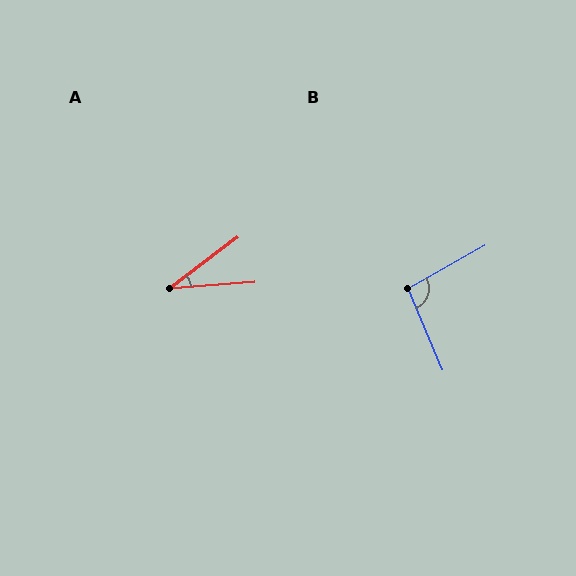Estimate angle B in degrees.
Approximately 96 degrees.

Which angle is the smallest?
A, at approximately 33 degrees.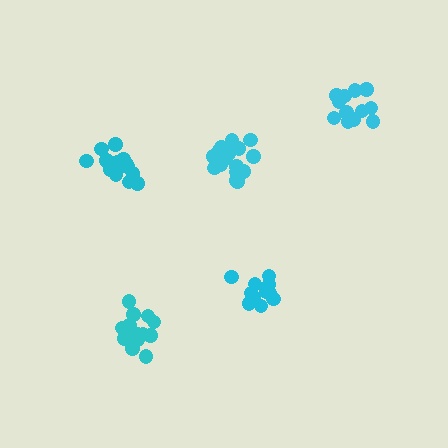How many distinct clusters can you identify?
There are 5 distinct clusters.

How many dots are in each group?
Group 1: 12 dots, Group 2: 15 dots, Group 3: 17 dots, Group 4: 15 dots, Group 5: 12 dots (71 total).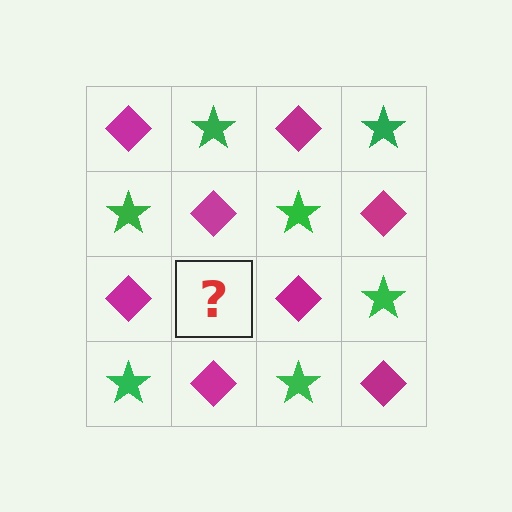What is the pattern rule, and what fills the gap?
The rule is that it alternates magenta diamond and green star in a checkerboard pattern. The gap should be filled with a green star.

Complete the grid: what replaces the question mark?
The question mark should be replaced with a green star.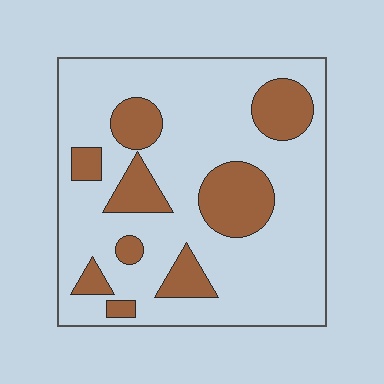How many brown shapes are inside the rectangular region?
9.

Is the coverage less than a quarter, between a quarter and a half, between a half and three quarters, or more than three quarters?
Less than a quarter.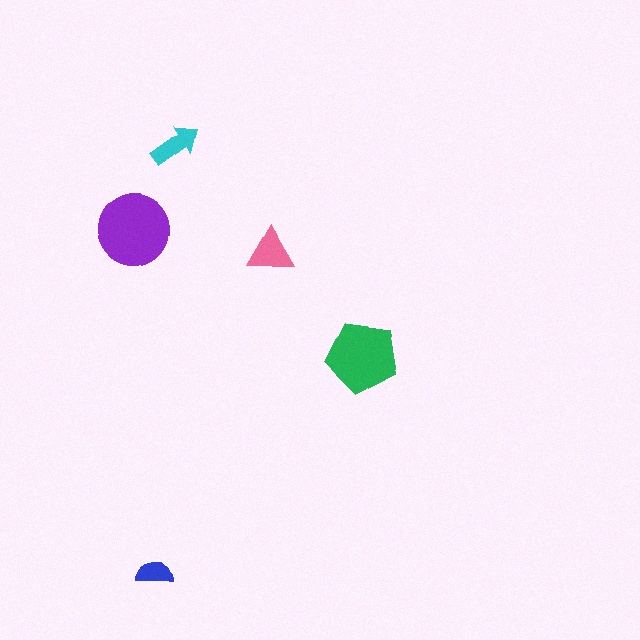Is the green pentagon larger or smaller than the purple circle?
Smaller.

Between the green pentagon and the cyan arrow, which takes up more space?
The green pentagon.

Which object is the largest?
The purple circle.